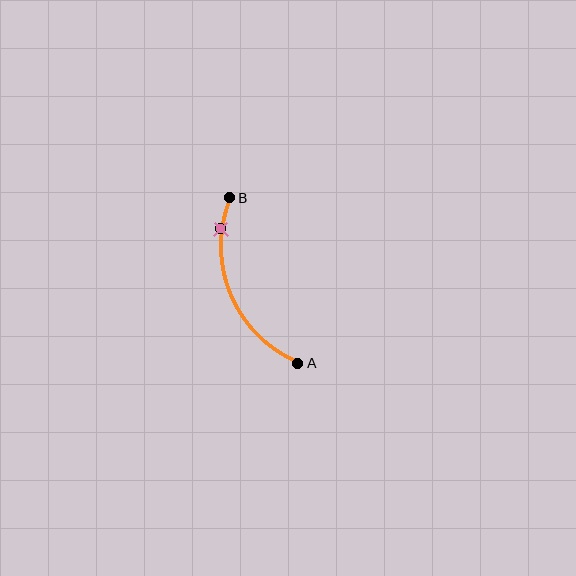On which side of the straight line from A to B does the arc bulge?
The arc bulges to the left of the straight line connecting A and B.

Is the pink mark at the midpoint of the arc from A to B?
No. The pink mark lies on the arc but is closer to endpoint B. The arc midpoint would be at the point on the curve equidistant along the arc from both A and B.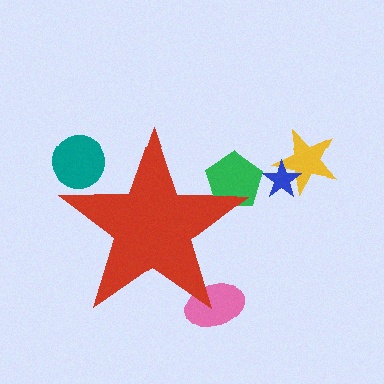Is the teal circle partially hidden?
Yes, the teal circle is partially hidden behind the red star.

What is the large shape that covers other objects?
A red star.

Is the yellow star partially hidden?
No, the yellow star is fully visible.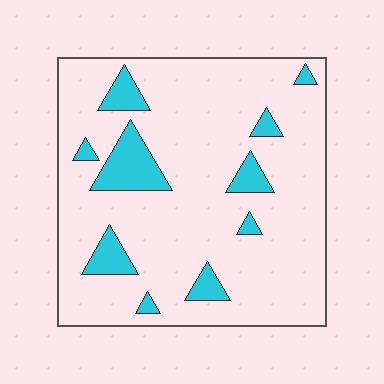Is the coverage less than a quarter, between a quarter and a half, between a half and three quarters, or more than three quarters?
Less than a quarter.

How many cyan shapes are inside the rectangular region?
10.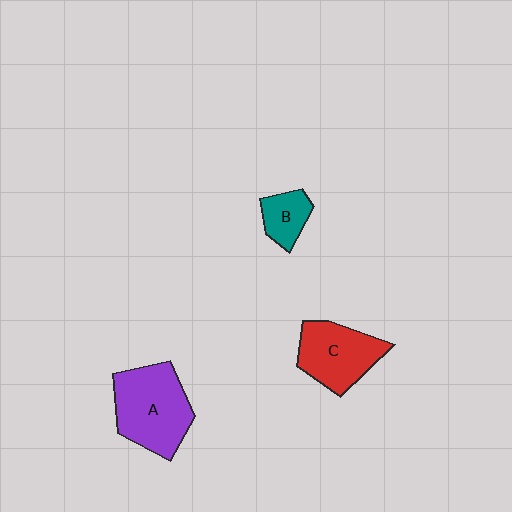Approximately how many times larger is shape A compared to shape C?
Approximately 1.3 times.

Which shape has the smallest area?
Shape B (teal).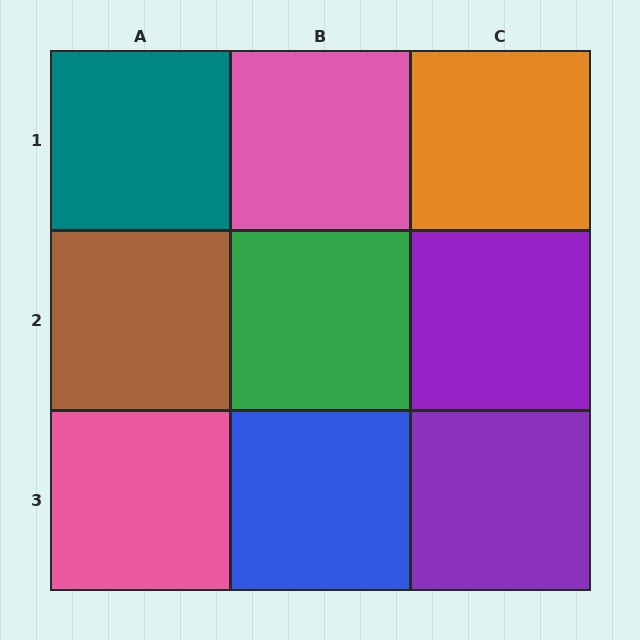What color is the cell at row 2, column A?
Brown.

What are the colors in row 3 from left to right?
Pink, blue, purple.